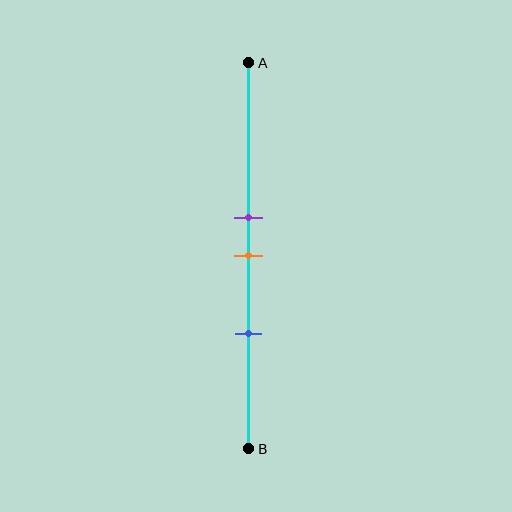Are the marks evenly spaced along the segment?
Yes, the marks are approximately evenly spaced.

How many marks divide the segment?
There are 3 marks dividing the segment.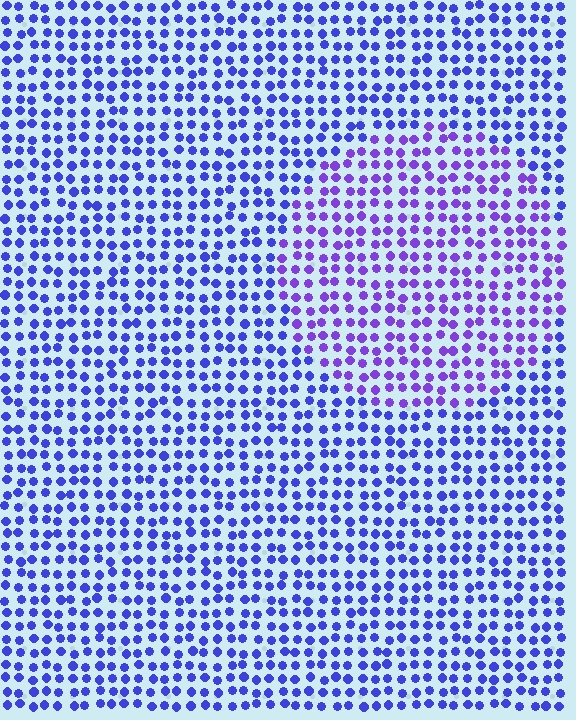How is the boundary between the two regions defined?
The boundary is defined purely by a slight shift in hue (about 27 degrees). Spacing, size, and orientation are identical on both sides.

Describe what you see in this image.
The image is filled with small blue elements in a uniform arrangement. A circle-shaped region is visible where the elements are tinted to a slightly different hue, forming a subtle color boundary.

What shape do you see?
I see a circle.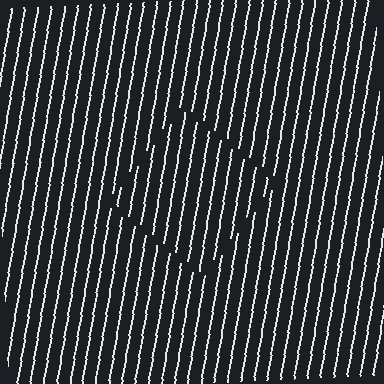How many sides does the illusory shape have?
4 sides — the line-ends trace a square.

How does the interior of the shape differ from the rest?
The interior of the shape contains the same grating, shifted by half a period — the contour is defined by the phase discontinuity where line-ends from the inner and outer gratings abut.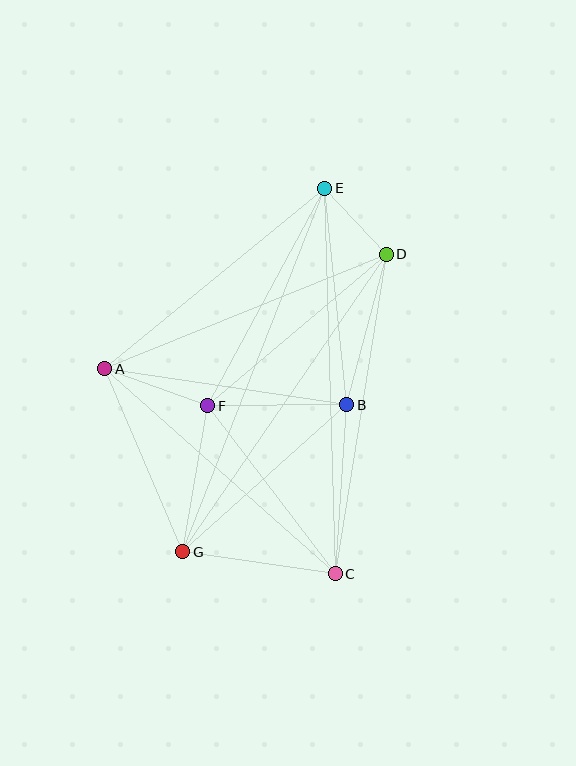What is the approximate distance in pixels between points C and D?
The distance between C and D is approximately 324 pixels.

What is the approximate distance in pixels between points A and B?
The distance between A and B is approximately 245 pixels.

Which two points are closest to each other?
Points D and E are closest to each other.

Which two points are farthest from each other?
Points E and G are farthest from each other.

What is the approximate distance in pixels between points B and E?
The distance between B and E is approximately 218 pixels.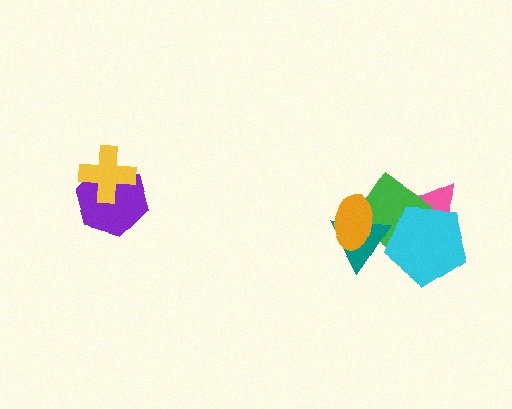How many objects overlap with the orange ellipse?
2 objects overlap with the orange ellipse.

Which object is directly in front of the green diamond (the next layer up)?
The teal triangle is directly in front of the green diamond.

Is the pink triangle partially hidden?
Yes, it is partially covered by another shape.